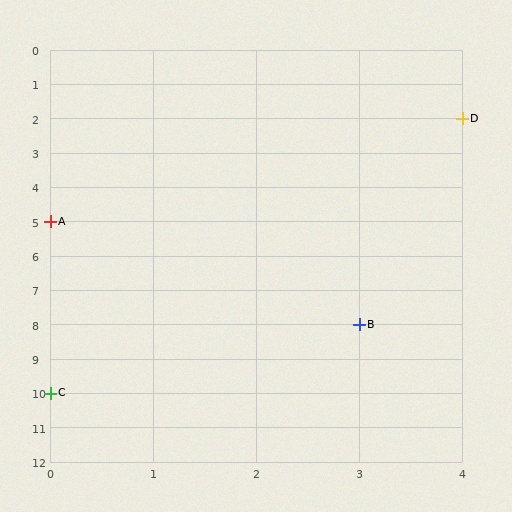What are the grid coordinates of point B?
Point B is at grid coordinates (3, 8).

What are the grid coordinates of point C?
Point C is at grid coordinates (0, 10).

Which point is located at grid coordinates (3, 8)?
Point B is at (3, 8).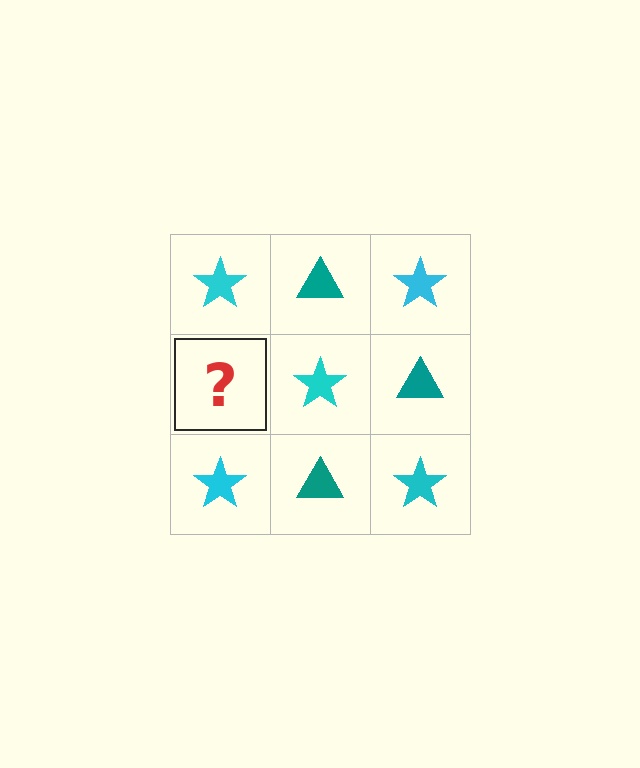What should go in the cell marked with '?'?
The missing cell should contain a teal triangle.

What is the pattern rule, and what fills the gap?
The rule is that it alternates cyan star and teal triangle in a checkerboard pattern. The gap should be filled with a teal triangle.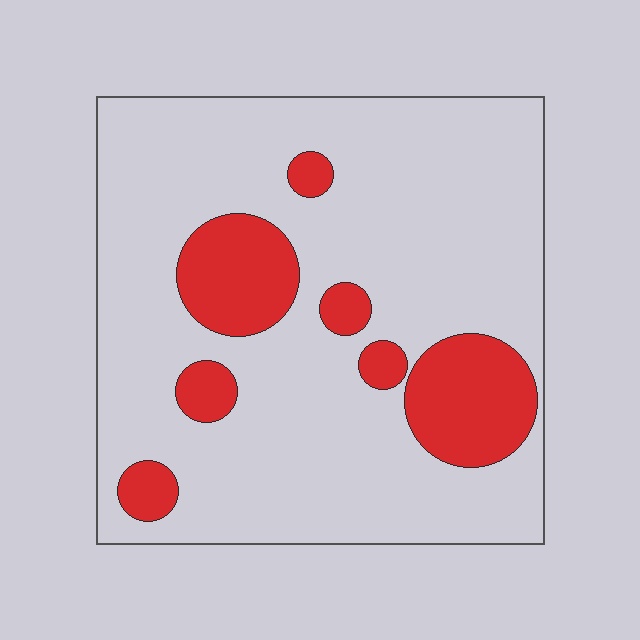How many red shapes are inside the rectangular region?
7.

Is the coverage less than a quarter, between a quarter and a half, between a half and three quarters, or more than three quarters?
Less than a quarter.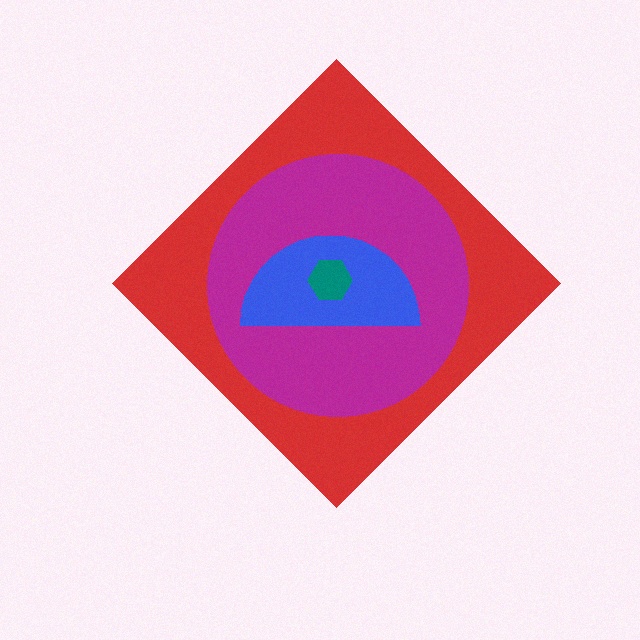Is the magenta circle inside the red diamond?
Yes.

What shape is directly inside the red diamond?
The magenta circle.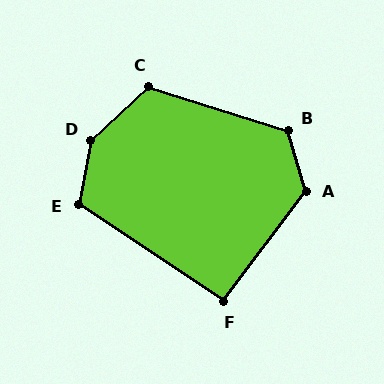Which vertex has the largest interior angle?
D, at approximately 143 degrees.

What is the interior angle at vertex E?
Approximately 113 degrees (obtuse).